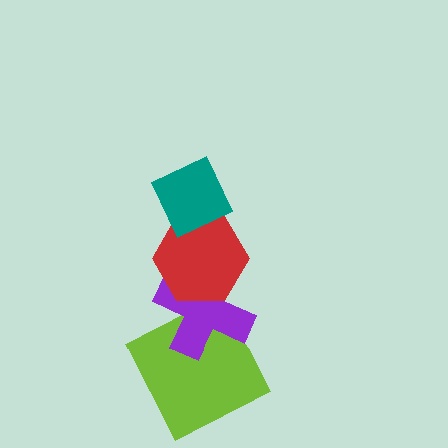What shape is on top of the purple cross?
The red hexagon is on top of the purple cross.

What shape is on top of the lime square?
The purple cross is on top of the lime square.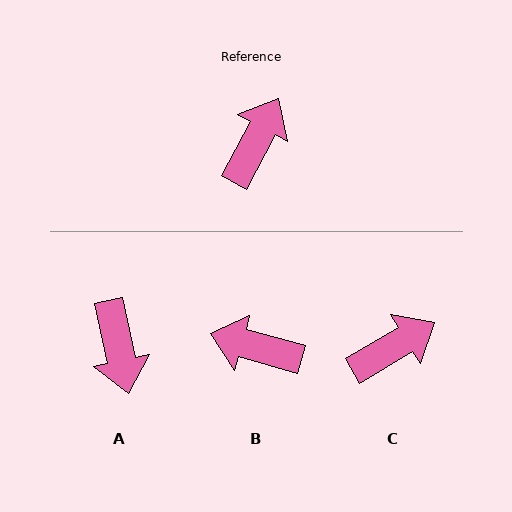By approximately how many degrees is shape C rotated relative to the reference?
Approximately 31 degrees clockwise.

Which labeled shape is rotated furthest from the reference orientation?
A, about 140 degrees away.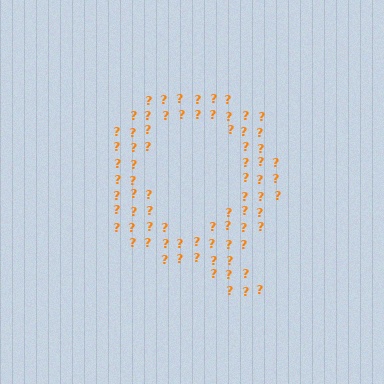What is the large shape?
The large shape is the letter Q.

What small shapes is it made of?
It is made of small question marks.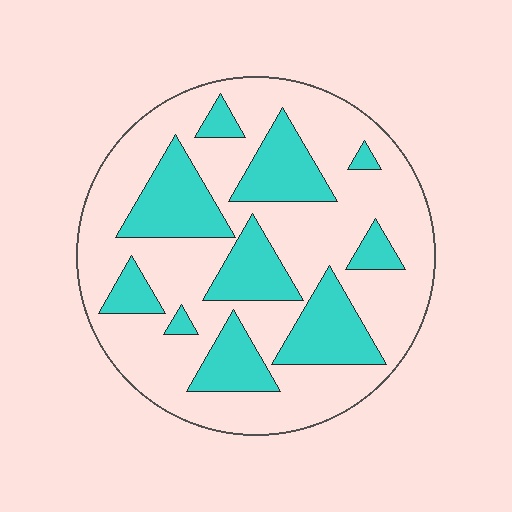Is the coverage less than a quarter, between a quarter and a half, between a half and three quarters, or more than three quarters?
Between a quarter and a half.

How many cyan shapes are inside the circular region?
10.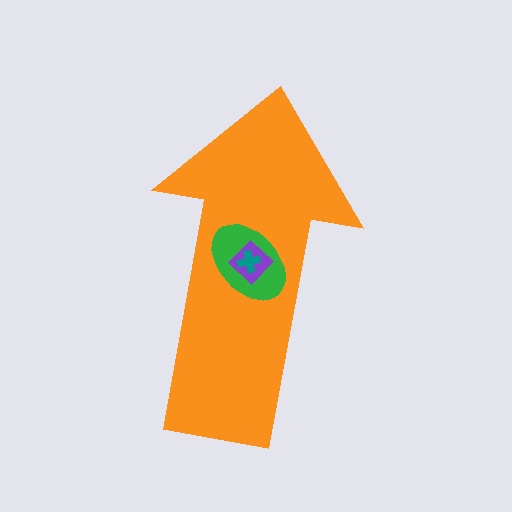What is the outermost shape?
The orange arrow.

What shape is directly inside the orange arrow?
The green ellipse.